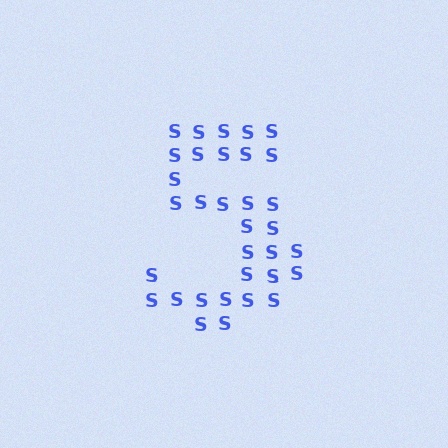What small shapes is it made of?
It is made of small letter S's.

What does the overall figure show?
The overall figure shows the digit 5.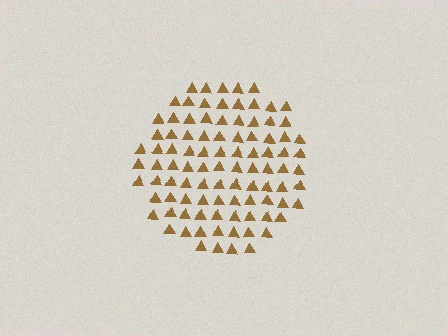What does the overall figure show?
The overall figure shows a circle.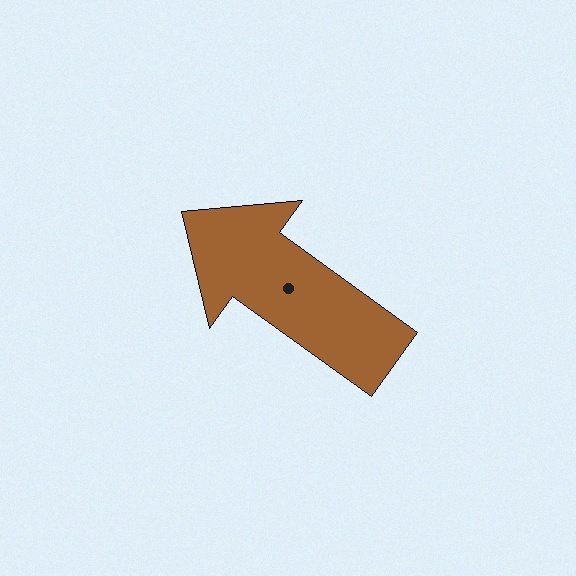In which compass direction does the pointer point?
Northwest.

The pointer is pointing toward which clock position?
Roughly 10 o'clock.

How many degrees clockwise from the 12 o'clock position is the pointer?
Approximately 306 degrees.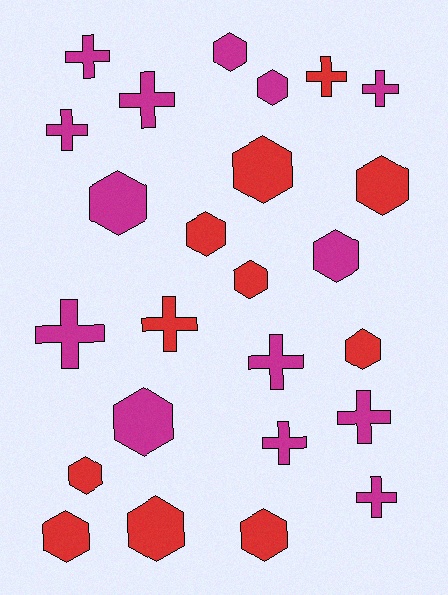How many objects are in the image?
There are 25 objects.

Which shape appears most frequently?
Hexagon, with 14 objects.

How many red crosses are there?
There are 2 red crosses.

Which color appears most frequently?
Magenta, with 14 objects.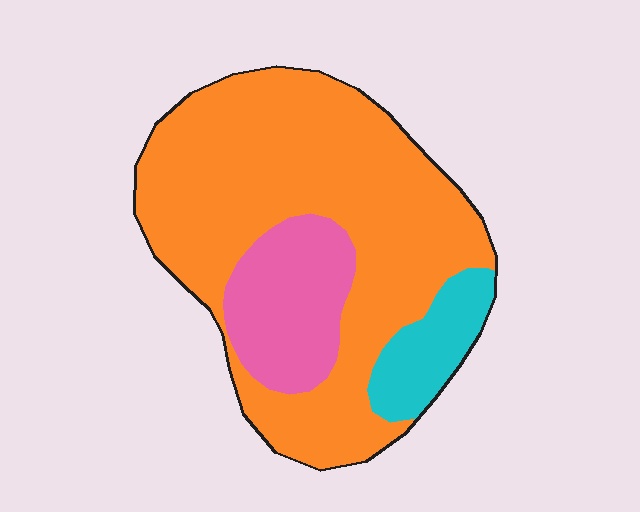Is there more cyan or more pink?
Pink.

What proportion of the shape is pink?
Pink takes up less than a quarter of the shape.